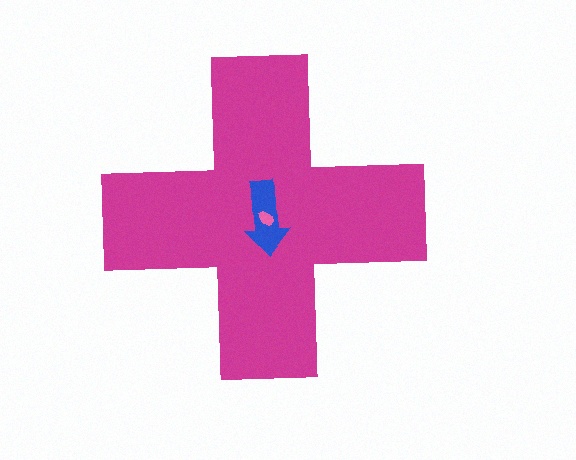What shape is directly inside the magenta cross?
The blue arrow.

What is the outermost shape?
The magenta cross.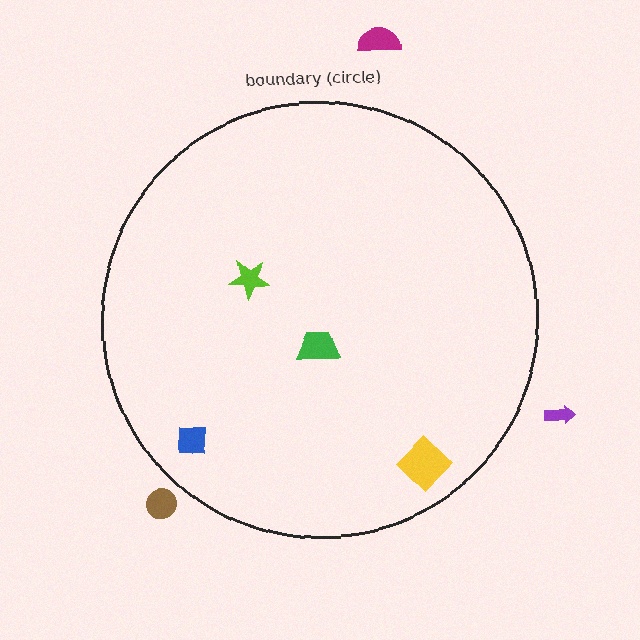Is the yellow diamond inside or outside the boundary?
Inside.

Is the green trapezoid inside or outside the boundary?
Inside.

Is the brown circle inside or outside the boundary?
Outside.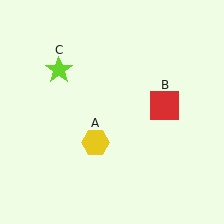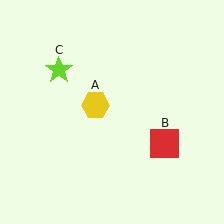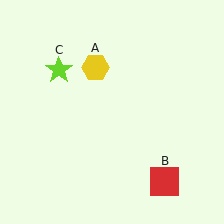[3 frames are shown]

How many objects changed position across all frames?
2 objects changed position: yellow hexagon (object A), red square (object B).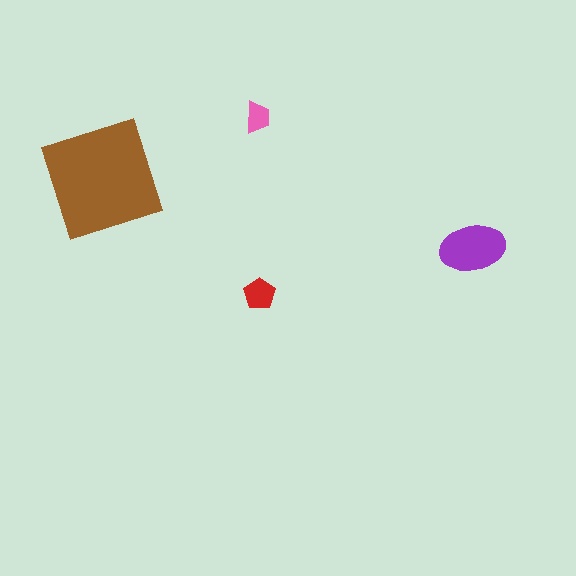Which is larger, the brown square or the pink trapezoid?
The brown square.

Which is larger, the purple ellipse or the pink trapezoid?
The purple ellipse.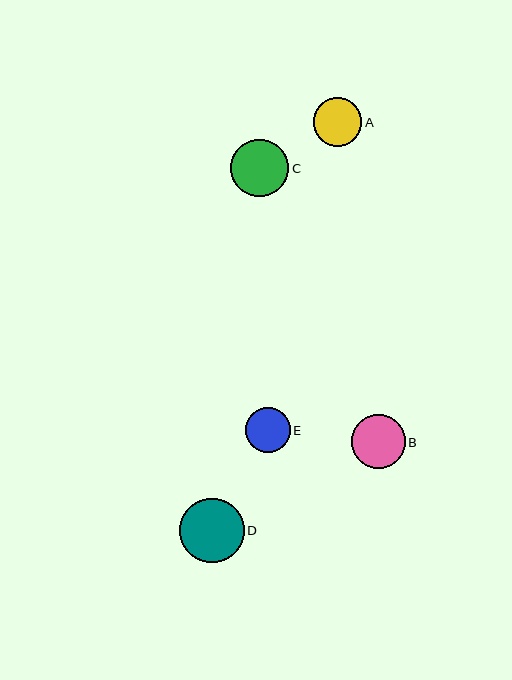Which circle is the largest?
Circle D is the largest with a size of approximately 65 pixels.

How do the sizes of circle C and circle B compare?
Circle C and circle B are approximately the same size.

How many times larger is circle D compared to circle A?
Circle D is approximately 1.3 times the size of circle A.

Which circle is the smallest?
Circle E is the smallest with a size of approximately 45 pixels.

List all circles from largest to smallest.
From largest to smallest: D, C, B, A, E.